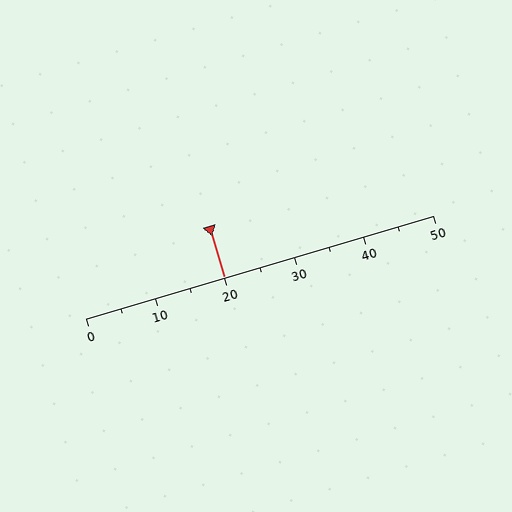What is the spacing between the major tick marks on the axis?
The major ticks are spaced 10 apart.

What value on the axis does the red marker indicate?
The marker indicates approximately 20.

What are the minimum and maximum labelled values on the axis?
The axis runs from 0 to 50.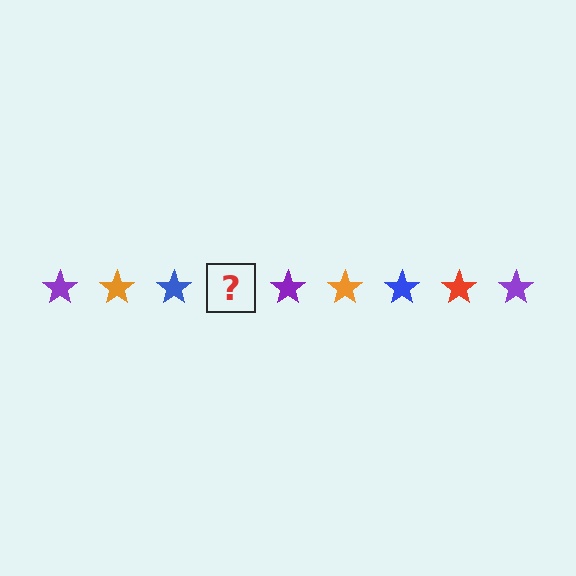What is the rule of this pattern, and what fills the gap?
The rule is that the pattern cycles through purple, orange, blue, red stars. The gap should be filled with a red star.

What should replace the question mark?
The question mark should be replaced with a red star.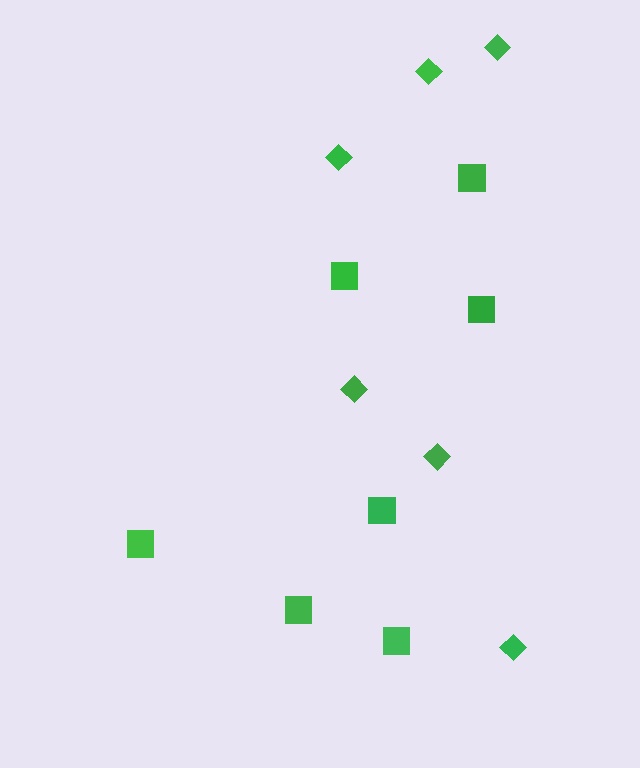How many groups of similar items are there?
There are 2 groups: one group of squares (7) and one group of diamonds (6).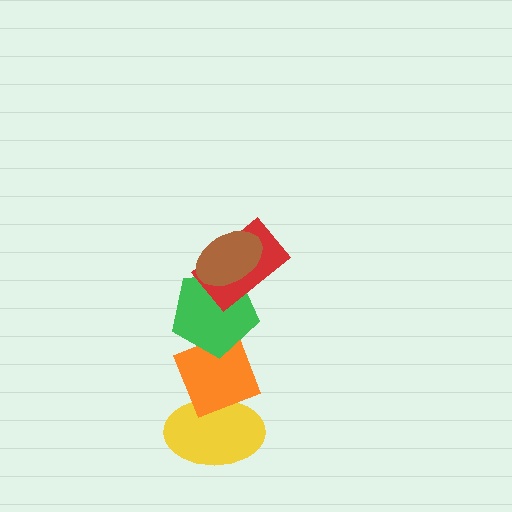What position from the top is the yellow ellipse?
The yellow ellipse is 5th from the top.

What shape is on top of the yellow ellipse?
The orange diamond is on top of the yellow ellipse.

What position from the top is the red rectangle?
The red rectangle is 2nd from the top.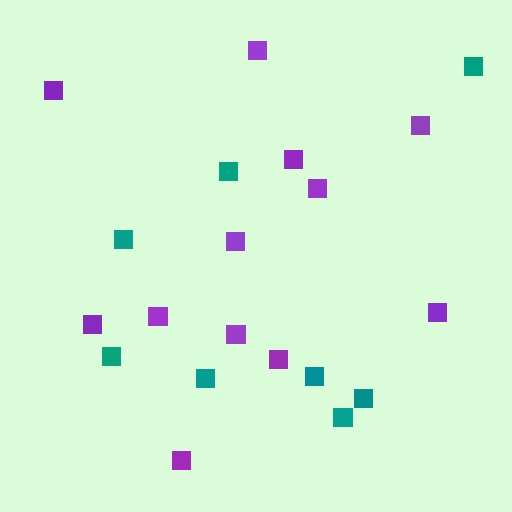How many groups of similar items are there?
There are 2 groups: one group of purple squares (12) and one group of teal squares (8).